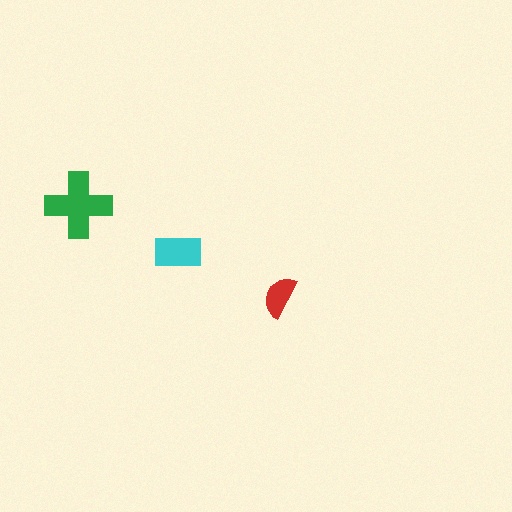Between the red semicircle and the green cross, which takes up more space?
The green cross.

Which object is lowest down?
The red semicircle is bottommost.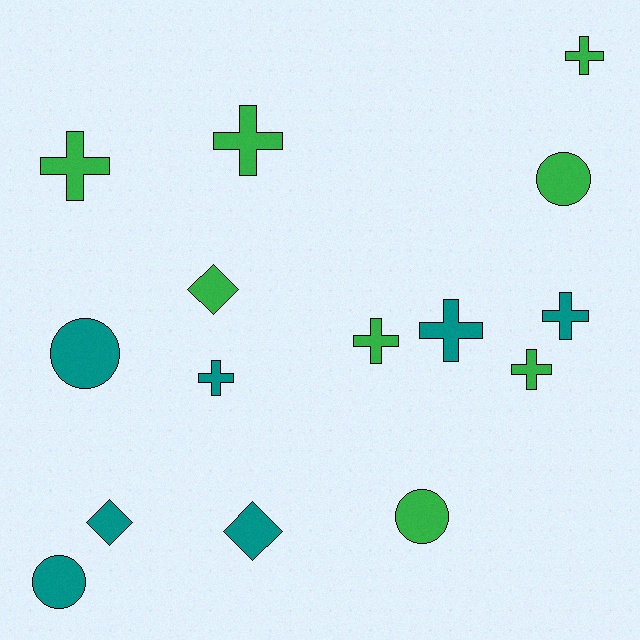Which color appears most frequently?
Green, with 8 objects.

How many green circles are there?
There are 2 green circles.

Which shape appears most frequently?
Cross, with 8 objects.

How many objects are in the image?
There are 15 objects.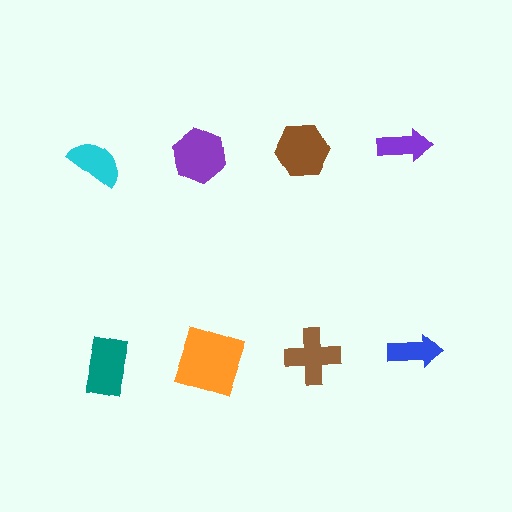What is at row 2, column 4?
A blue arrow.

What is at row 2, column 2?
An orange square.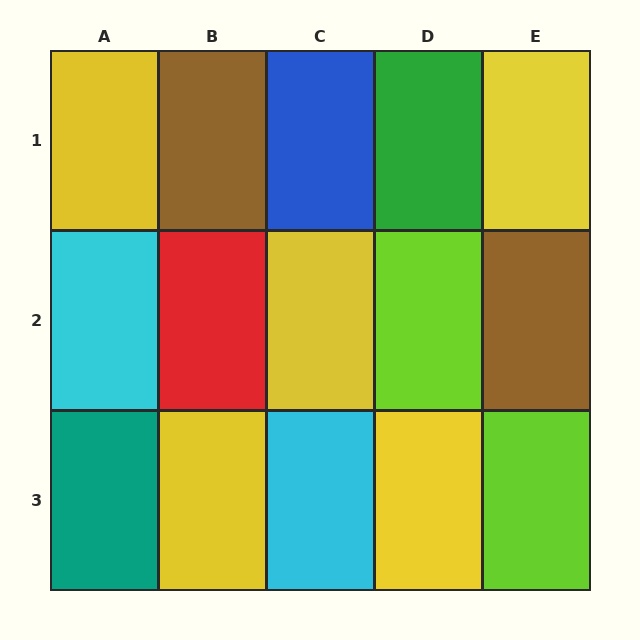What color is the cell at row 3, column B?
Yellow.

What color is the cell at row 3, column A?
Teal.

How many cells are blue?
1 cell is blue.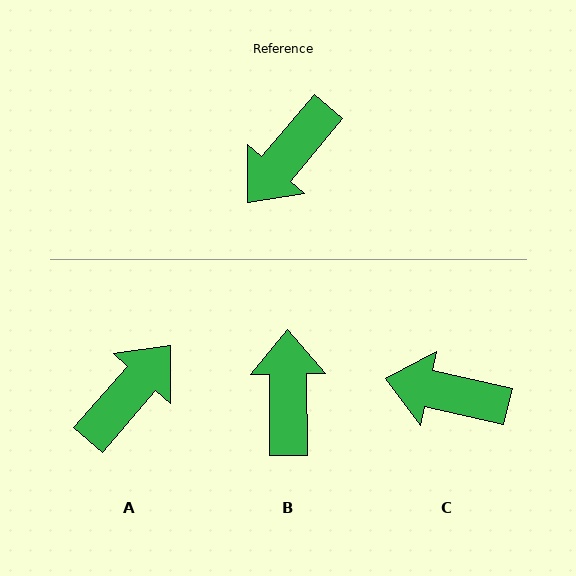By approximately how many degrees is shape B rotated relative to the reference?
Approximately 139 degrees clockwise.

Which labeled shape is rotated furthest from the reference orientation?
A, about 179 degrees away.